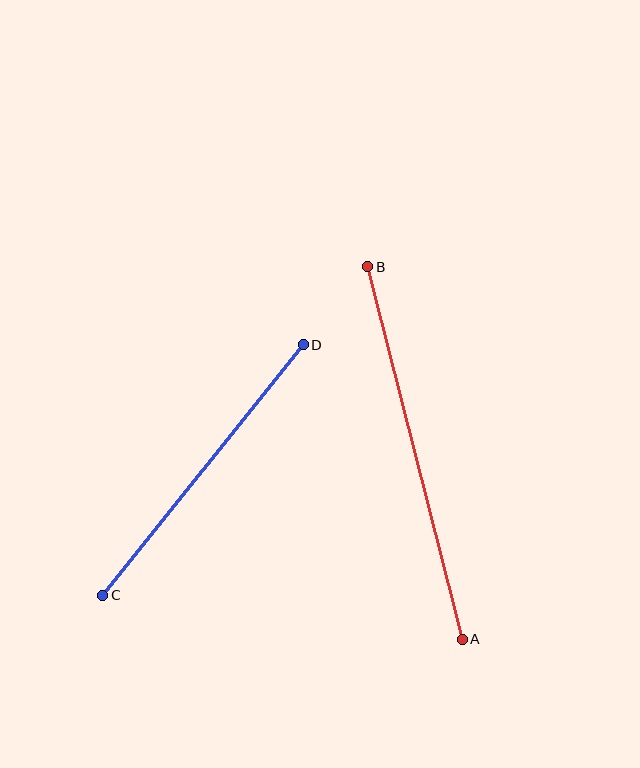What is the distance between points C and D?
The distance is approximately 321 pixels.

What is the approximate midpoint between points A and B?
The midpoint is at approximately (415, 453) pixels.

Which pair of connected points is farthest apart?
Points A and B are farthest apart.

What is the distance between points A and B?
The distance is approximately 384 pixels.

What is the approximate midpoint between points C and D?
The midpoint is at approximately (203, 470) pixels.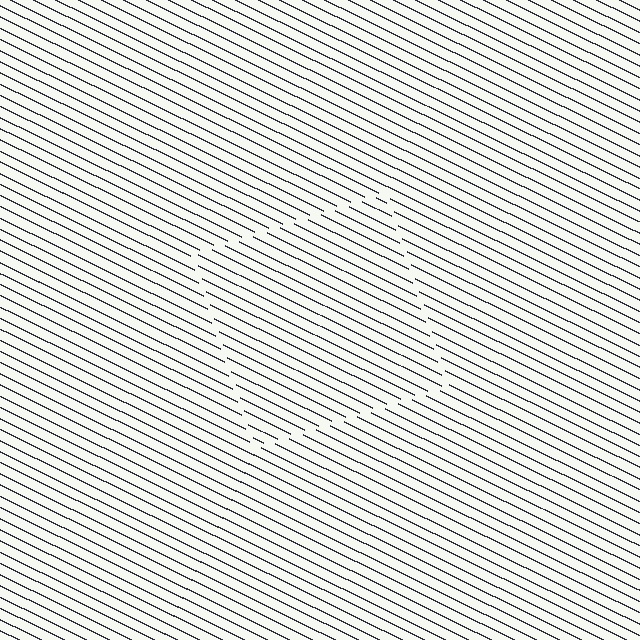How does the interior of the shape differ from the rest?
The interior of the shape contains the same grating, shifted by half a period — the contour is defined by the phase discontinuity where line-ends from the inner and outer gratings abut.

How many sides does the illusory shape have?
4 sides — the line-ends trace a square.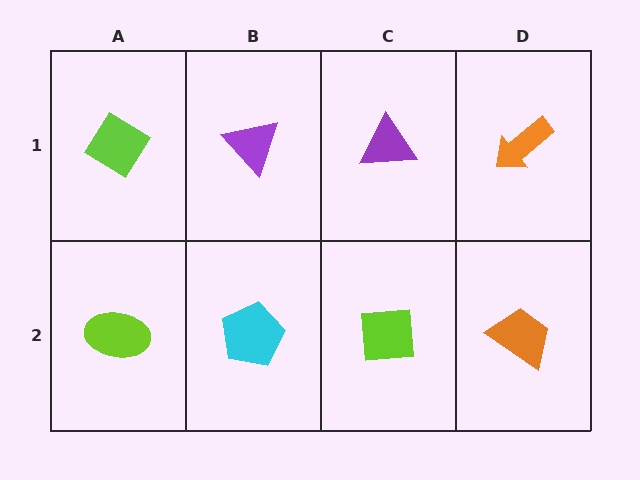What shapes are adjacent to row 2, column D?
An orange arrow (row 1, column D), a lime square (row 2, column C).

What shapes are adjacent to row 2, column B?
A purple triangle (row 1, column B), a lime ellipse (row 2, column A), a lime square (row 2, column C).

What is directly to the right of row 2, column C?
An orange trapezoid.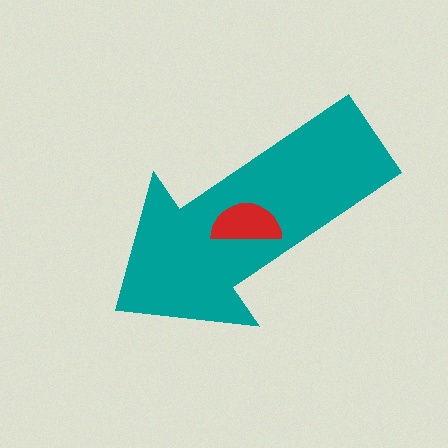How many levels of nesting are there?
2.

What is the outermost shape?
The teal arrow.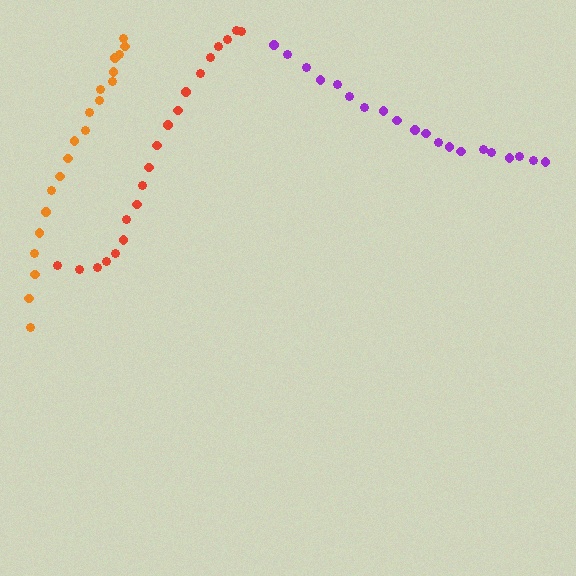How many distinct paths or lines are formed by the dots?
There are 3 distinct paths.